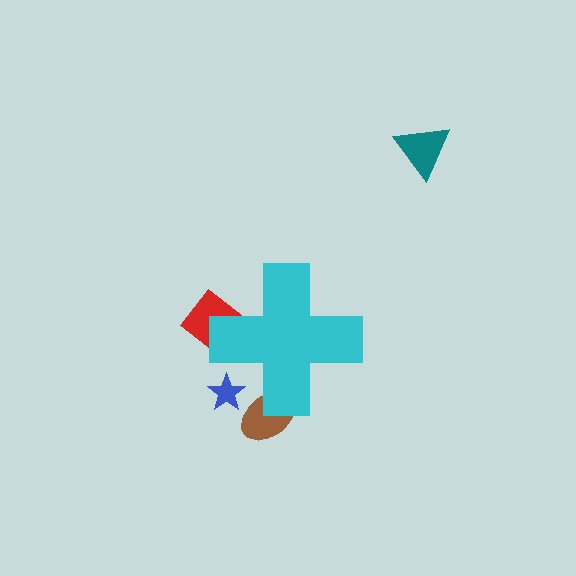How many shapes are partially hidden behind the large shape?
3 shapes are partially hidden.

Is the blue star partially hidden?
Yes, the blue star is partially hidden behind the cyan cross.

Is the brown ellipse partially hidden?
Yes, the brown ellipse is partially hidden behind the cyan cross.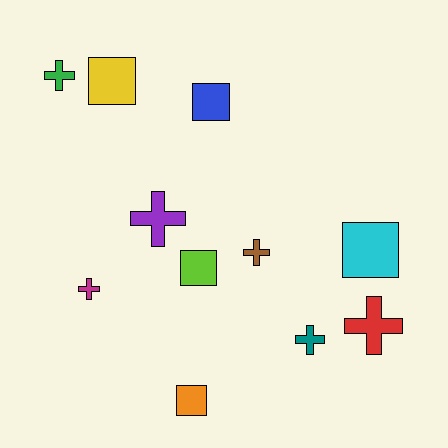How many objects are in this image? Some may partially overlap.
There are 11 objects.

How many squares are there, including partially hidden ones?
There are 5 squares.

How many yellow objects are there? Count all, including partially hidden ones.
There is 1 yellow object.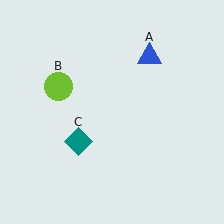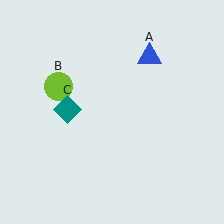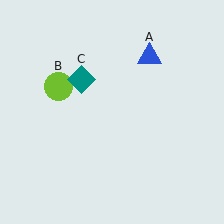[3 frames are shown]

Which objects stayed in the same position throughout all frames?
Blue triangle (object A) and lime circle (object B) remained stationary.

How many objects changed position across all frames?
1 object changed position: teal diamond (object C).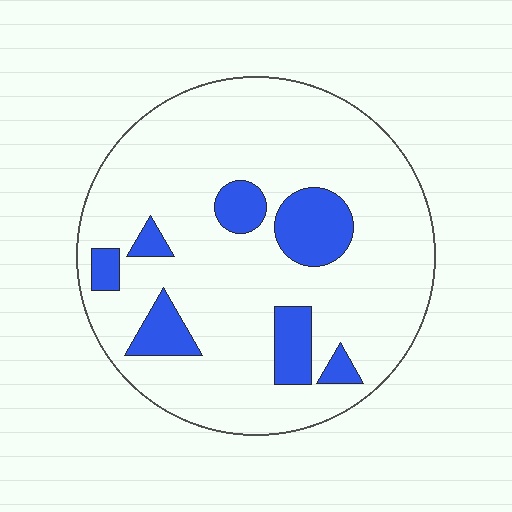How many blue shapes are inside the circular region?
7.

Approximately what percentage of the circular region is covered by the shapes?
Approximately 15%.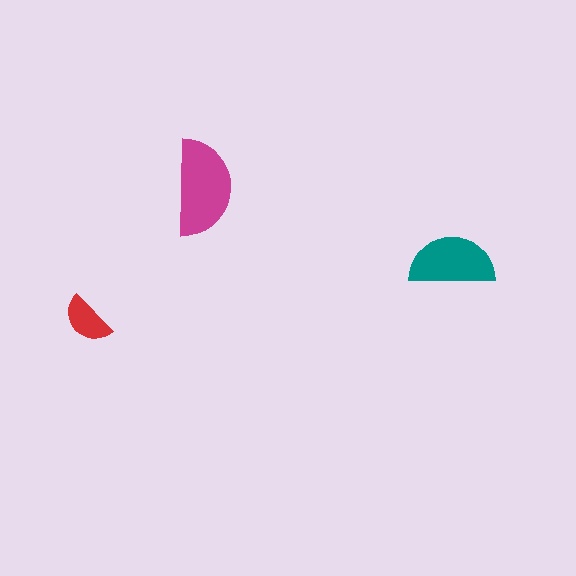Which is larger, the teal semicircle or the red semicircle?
The teal one.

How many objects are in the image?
There are 3 objects in the image.